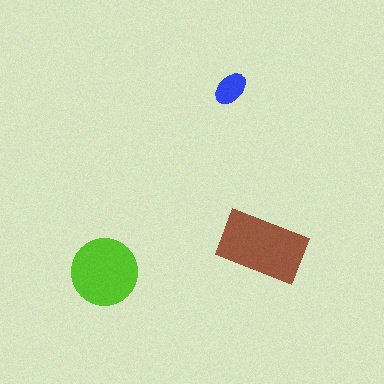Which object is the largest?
The brown rectangle.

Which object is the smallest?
The blue ellipse.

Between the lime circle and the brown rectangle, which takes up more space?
The brown rectangle.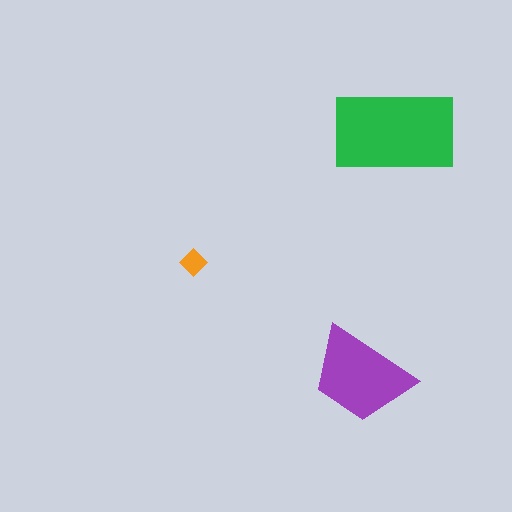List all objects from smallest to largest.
The orange diamond, the purple trapezoid, the green rectangle.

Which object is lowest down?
The purple trapezoid is bottommost.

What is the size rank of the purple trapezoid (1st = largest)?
2nd.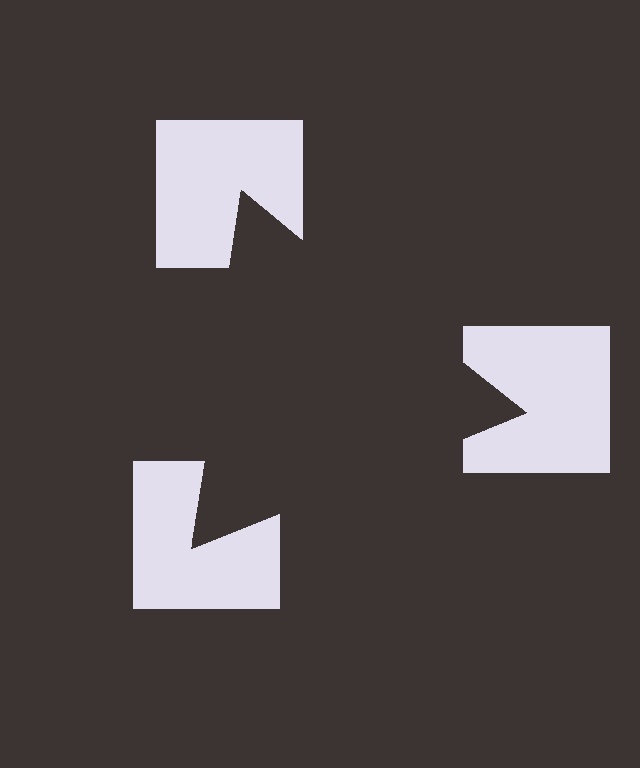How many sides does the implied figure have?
3 sides.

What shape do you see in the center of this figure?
An illusory triangle — its edges are inferred from the aligned wedge cuts in the notched squares, not physically drawn.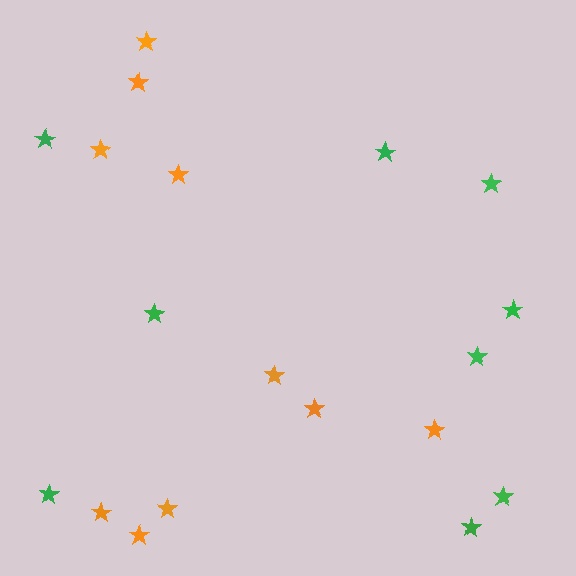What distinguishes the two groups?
There are 2 groups: one group of green stars (9) and one group of orange stars (10).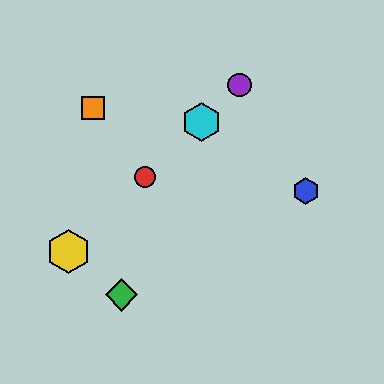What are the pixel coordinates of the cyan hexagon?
The cyan hexagon is at (202, 122).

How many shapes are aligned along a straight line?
4 shapes (the red circle, the yellow hexagon, the purple circle, the cyan hexagon) are aligned along a straight line.